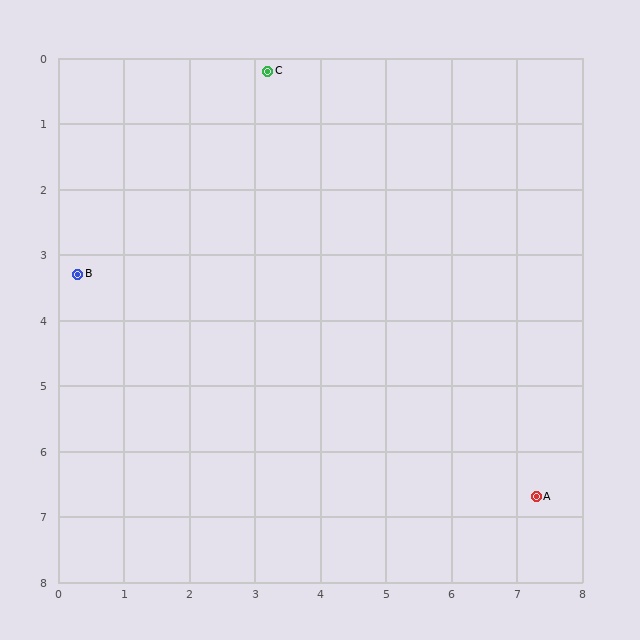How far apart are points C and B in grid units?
Points C and B are about 4.2 grid units apart.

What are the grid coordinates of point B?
Point B is at approximately (0.3, 3.3).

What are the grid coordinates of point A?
Point A is at approximately (7.3, 6.7).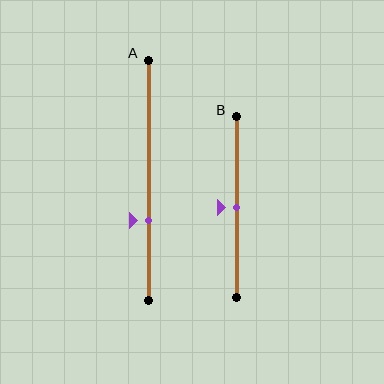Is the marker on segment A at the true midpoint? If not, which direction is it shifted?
No, the marker on segment A is shifted downward by about 17% of the segment length.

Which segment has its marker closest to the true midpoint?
Segment B has its marker closest to the true midpoint.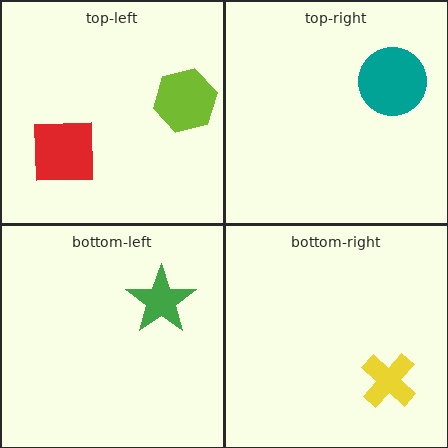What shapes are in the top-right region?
The teal circle.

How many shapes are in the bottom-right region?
1.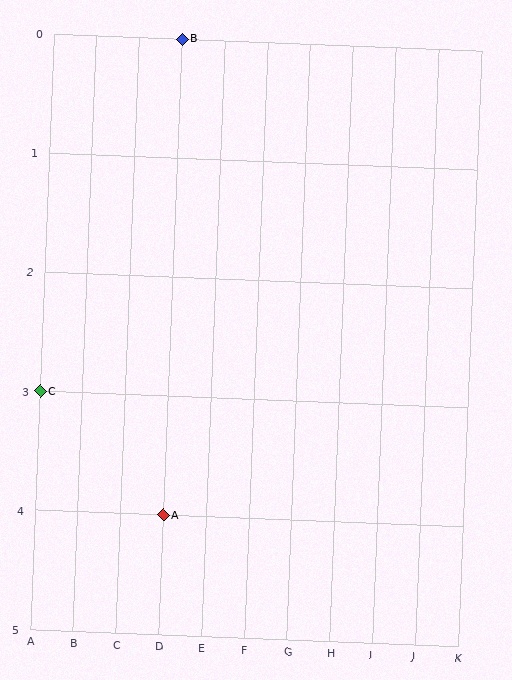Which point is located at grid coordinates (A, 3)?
Point C is at (A, 3).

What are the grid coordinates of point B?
Point B is at grid coordinates (D, 0).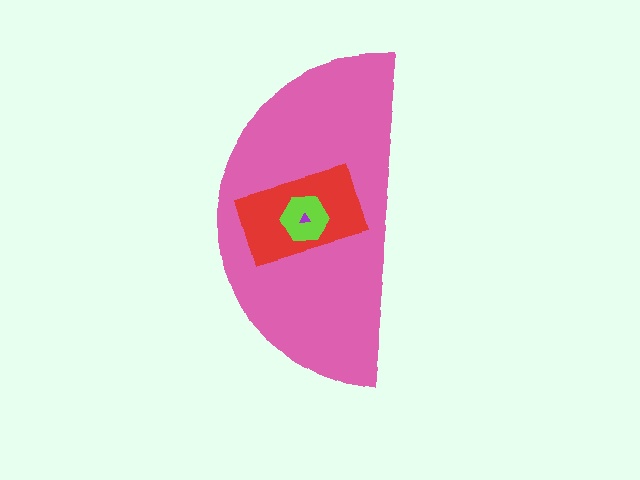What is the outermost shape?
The pink semicircle.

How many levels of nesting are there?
4.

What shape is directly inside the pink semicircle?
The red rectangle.